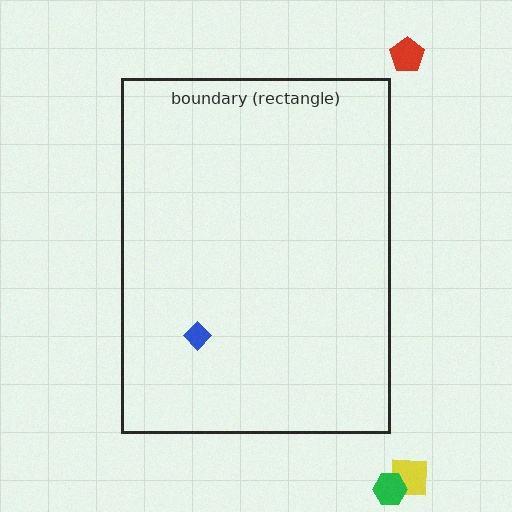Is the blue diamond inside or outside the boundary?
Inside.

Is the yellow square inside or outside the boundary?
Outside.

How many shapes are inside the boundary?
1 inside, 3 outside.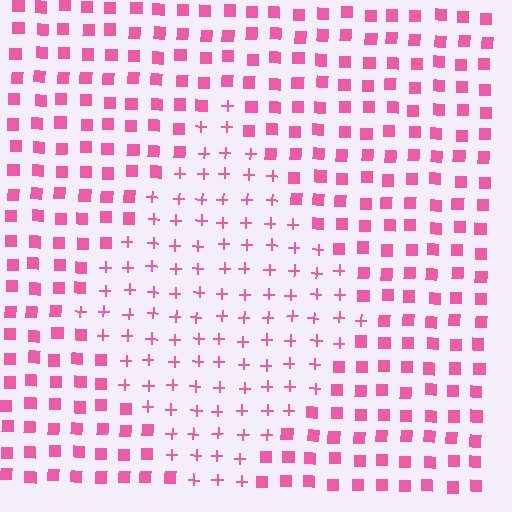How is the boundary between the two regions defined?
The boundary is defined by a change in element shape: plus signs inside vs. squares outside. All elements share the same color and spacing.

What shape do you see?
I see a diamond.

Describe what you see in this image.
The image is filled with small pink elements arranged in a uniform grid. A diamond-shaped region contains plus signs, while the surrounding area contains squares. The boundary is defined purely by the change in element shape.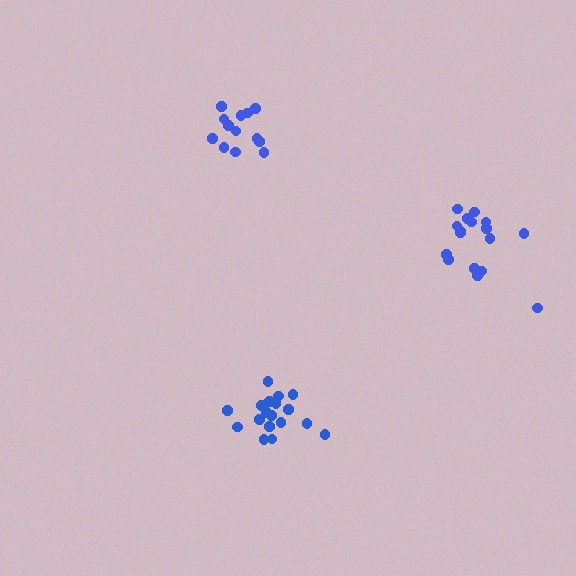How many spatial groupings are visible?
There are 3 spatial groupings.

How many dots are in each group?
Group 1: 18 dots, Group 2: 13 dots, Group 3: 17 dots (48 total).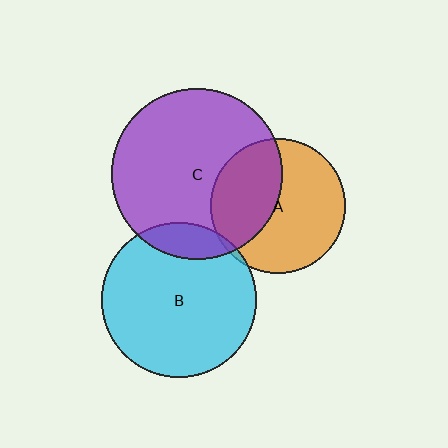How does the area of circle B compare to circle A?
Approximately 1.3 times.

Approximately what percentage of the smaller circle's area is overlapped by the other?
Approximately 15%.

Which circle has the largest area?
Circle C (purple).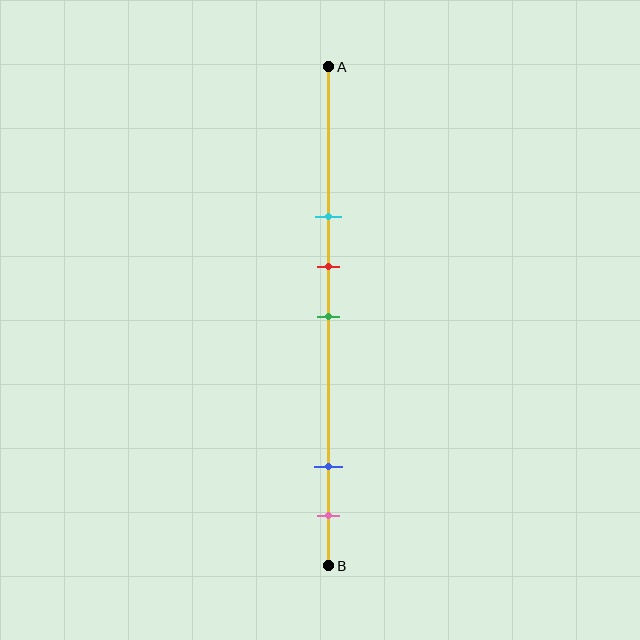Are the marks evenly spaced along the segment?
No, the marks are not evenly spaced.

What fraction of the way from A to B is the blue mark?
The blue mark is approximately 80% (0.8) of the way from A to B.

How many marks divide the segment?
There are 5 marks dividing the segment.